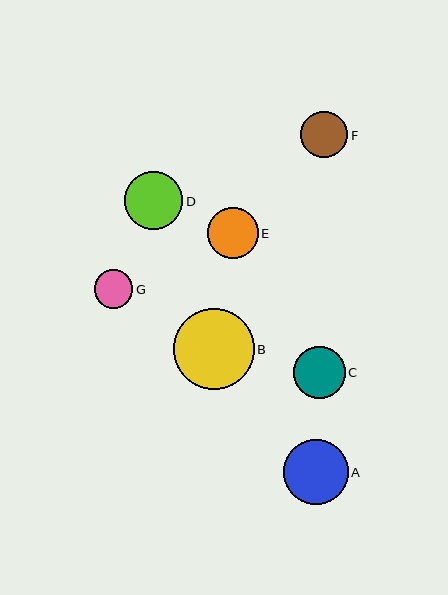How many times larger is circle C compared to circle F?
Circle C is approximately 1.1 times the size of circle F.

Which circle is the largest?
Circle B is the largest with a size of approximately 81 pixels.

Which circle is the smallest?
Circle G is the smallest with a size of approximately 38 pixels.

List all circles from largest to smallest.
From largest to smallest: B, A, D, C, E, F, G.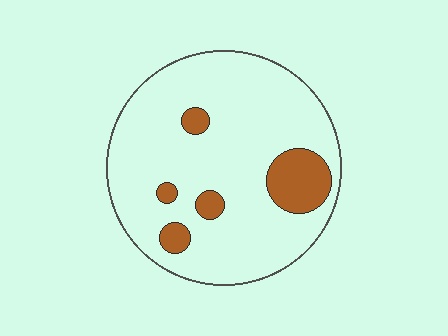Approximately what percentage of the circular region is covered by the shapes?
Approximately 15%.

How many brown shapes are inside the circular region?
5.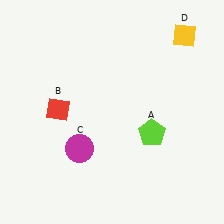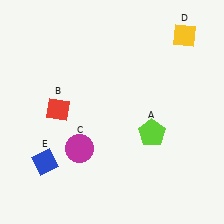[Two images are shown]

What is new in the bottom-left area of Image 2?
A blue diamond (E) was added in the bottom-left area of Image 2.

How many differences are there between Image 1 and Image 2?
There is 1 difference between the two images.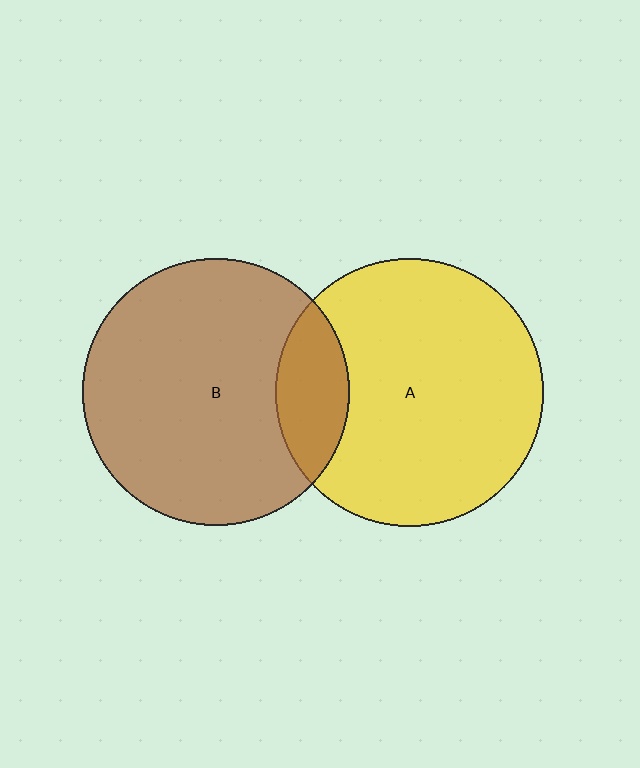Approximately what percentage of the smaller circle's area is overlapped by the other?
Approximately 15%.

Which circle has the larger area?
Circle A (yellow).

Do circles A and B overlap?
Yes.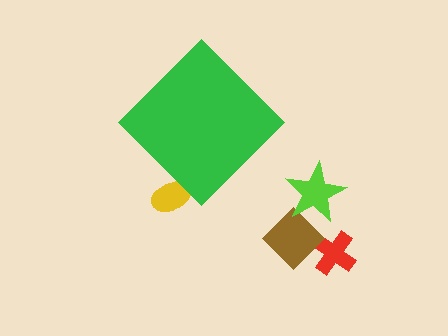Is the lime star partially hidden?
No, the lime star is fully visible.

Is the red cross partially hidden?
No, the red cross is fully visible.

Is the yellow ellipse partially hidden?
Yes, the yellow ellipse is partially hidden behind the green diamond.